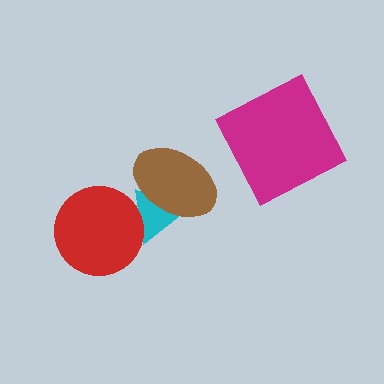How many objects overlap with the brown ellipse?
1 object overlaps with the brown ellipse.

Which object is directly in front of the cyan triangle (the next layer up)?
The brown ellipse is directly in front of the cyan triangle.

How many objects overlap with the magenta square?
0 objects overlap with the magenta square.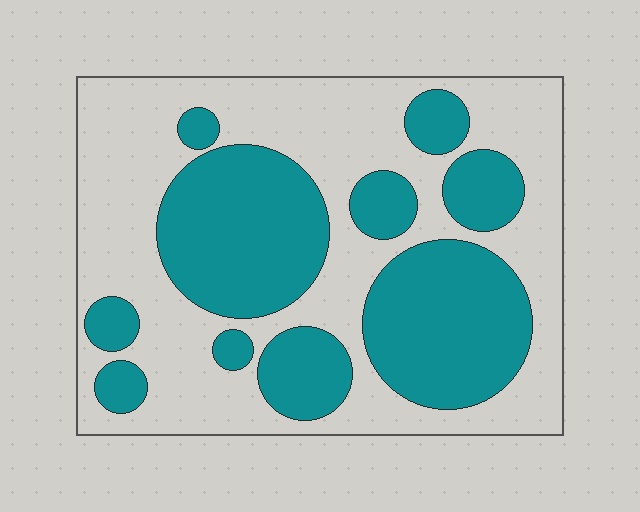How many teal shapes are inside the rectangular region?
10.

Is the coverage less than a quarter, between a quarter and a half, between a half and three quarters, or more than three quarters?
Between a quarter and a half.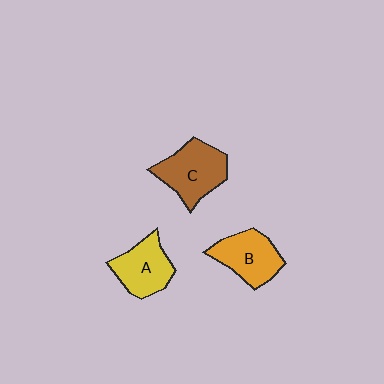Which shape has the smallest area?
Shape A (yellow).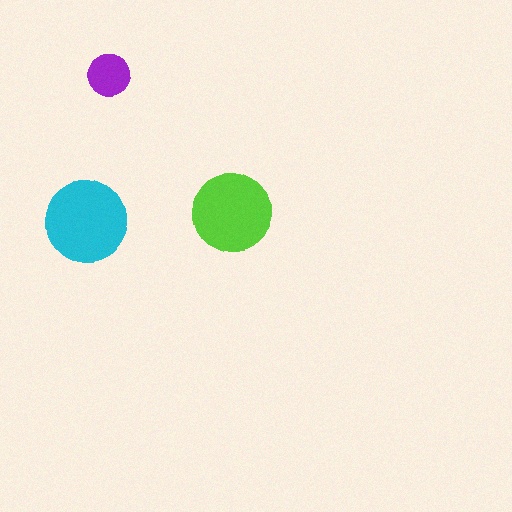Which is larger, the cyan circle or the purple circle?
The cyan one.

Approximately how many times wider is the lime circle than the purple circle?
About 2 times wider.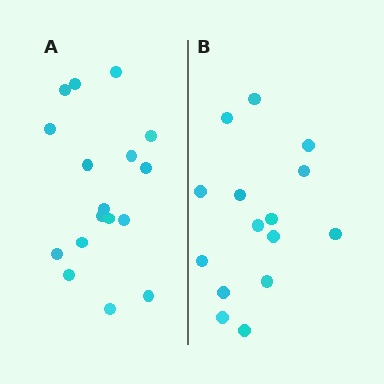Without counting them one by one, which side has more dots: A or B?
Region A (the left region) has more dots.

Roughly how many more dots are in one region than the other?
Region A has just a few more — roughly 2 or 3 more dots than region B.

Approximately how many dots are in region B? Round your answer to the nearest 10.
About 20 dots. (The exact count is 15, which rounds to 20.)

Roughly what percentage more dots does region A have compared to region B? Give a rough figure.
About 15% more.